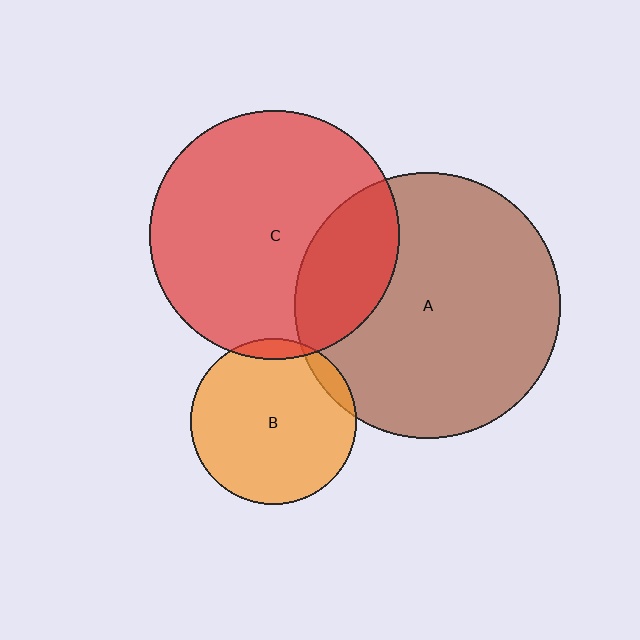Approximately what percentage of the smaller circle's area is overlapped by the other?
Approximately 25%.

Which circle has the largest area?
Circle A (brown).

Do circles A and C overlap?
Yes.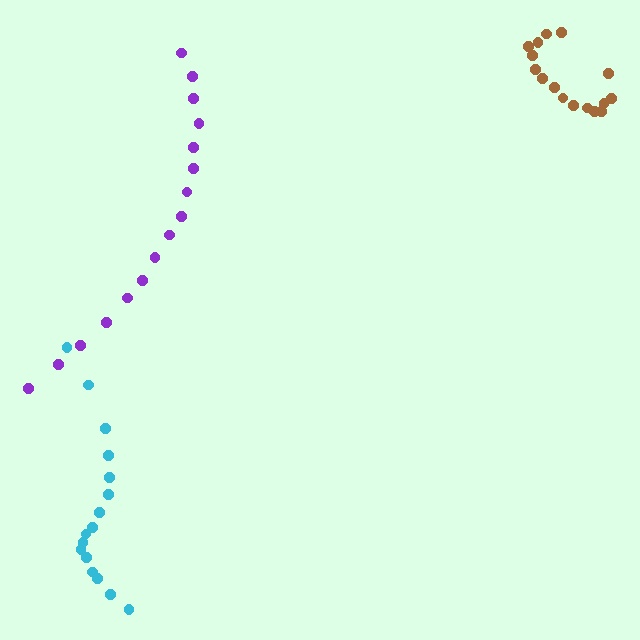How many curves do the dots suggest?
There are 3 distinct paths.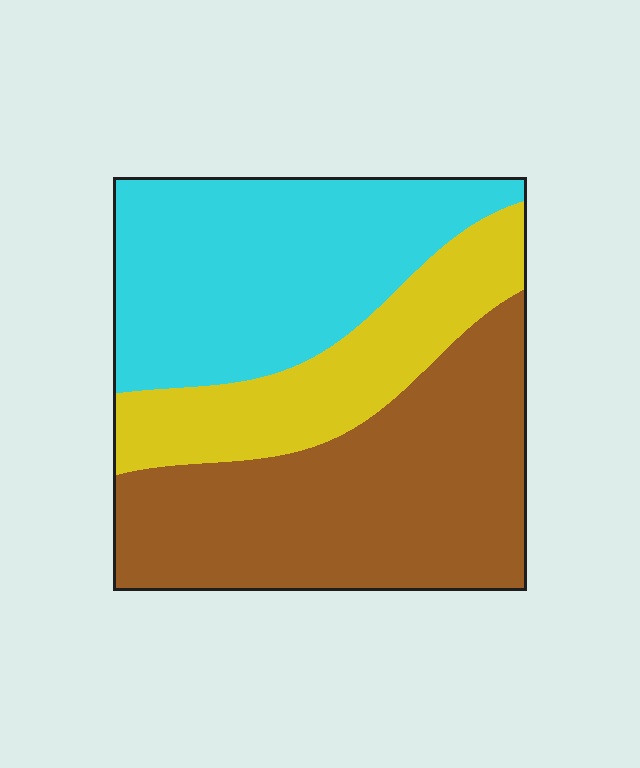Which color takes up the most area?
Brown, at roughly 40%.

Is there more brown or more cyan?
Brown.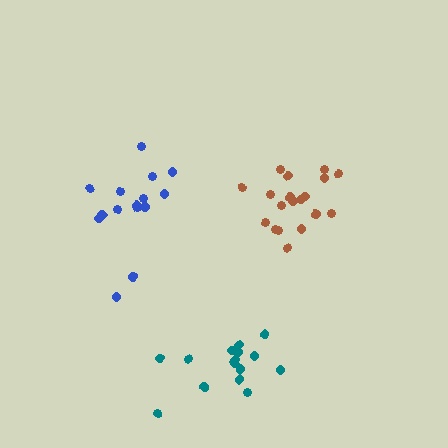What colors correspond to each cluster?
The clusters are colored: brown, teal, blue.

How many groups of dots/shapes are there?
There are 3 groups.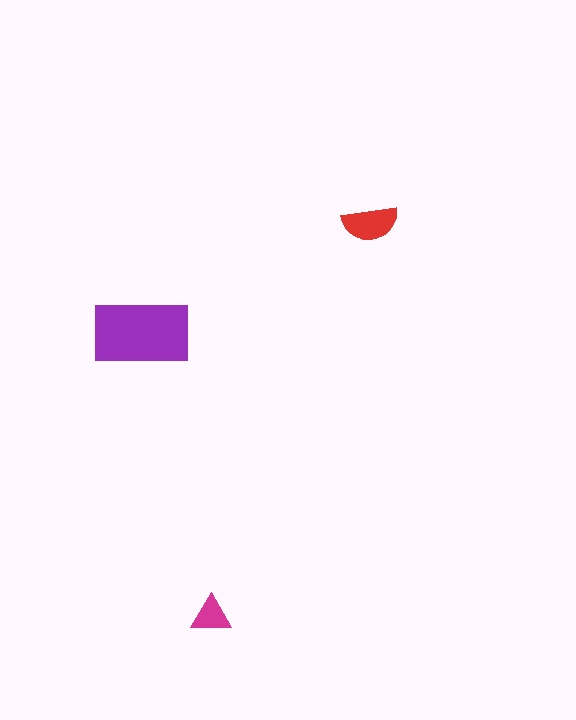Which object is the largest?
The purple rectangle.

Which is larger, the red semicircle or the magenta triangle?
The red semicircle.